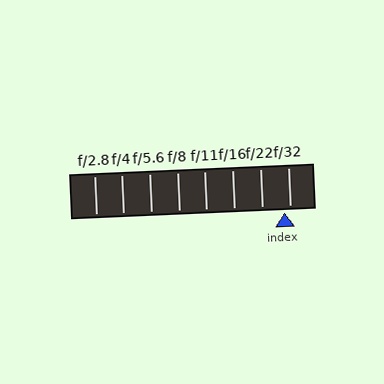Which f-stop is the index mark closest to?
The index mark is closest to f/32.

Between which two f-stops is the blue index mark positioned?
The index mark is between f/22 and f/32.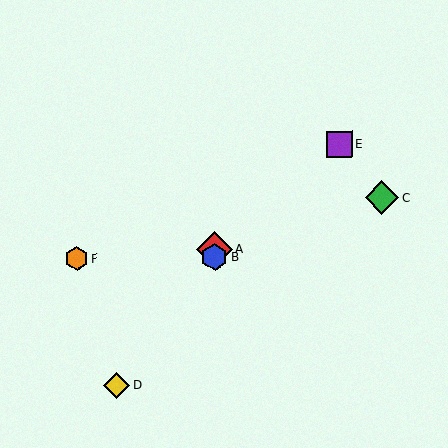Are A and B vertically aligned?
Yes, both are at x≈215.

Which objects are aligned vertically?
Objects A, B are aligned vertically.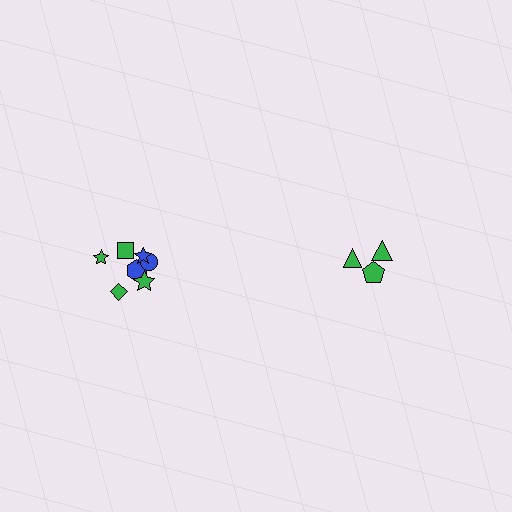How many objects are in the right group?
There are 3 objects.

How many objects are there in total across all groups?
There are 10 objects.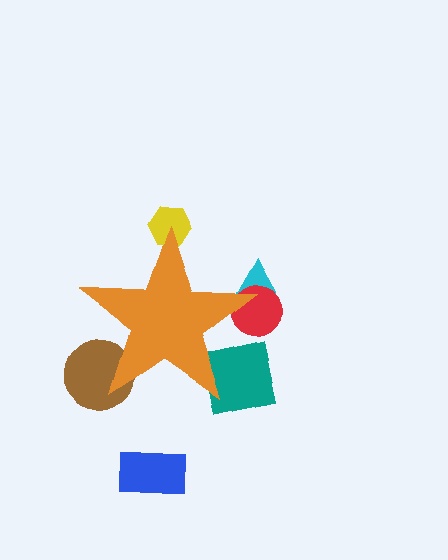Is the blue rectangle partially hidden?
No, the blue rectangle is fully visible.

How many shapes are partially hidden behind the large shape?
5 shapes are partially hidden.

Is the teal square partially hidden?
Yes, the teal square is partially hidden behind the orange star.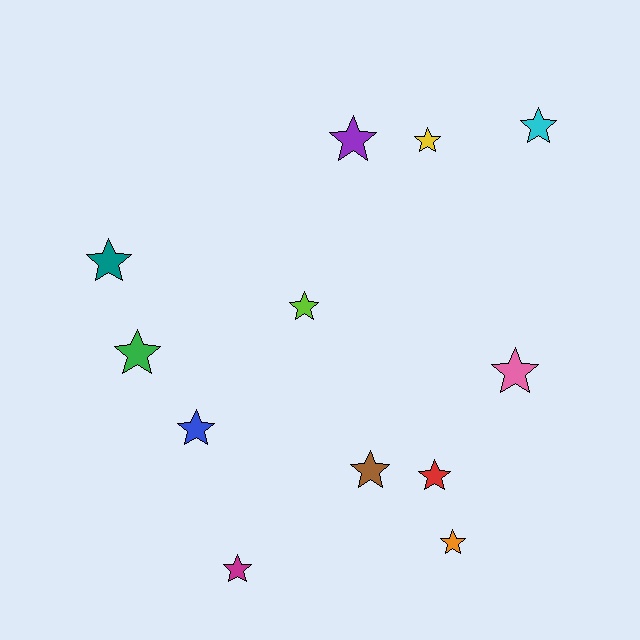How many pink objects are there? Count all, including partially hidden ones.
There is 1 pink object.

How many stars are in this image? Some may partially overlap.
There are 12 stars.